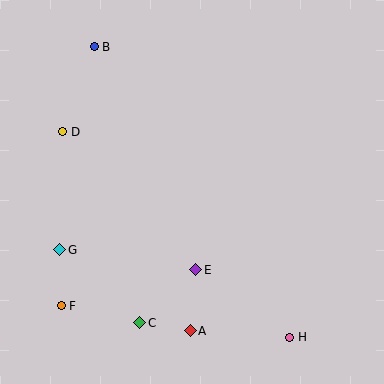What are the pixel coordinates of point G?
Point G is at (60, 250).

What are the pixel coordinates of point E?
Point E is at (196, 270).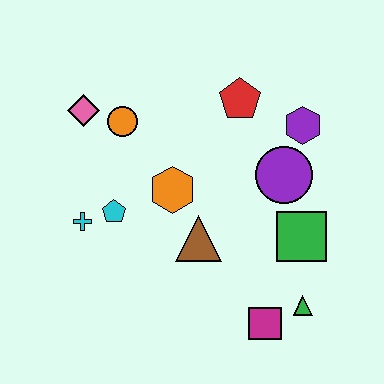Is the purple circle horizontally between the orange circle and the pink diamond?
No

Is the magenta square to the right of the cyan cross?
Yes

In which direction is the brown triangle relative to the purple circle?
The brown triangle is to the left of the purple circle.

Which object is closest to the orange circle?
The pink diamond is closest to the orange circle.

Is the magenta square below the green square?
Yes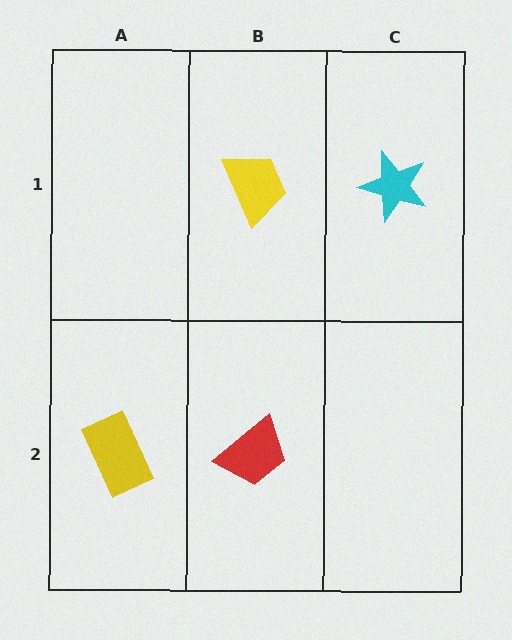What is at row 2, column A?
A yellow rectangle.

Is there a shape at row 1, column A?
No, that cell is empty.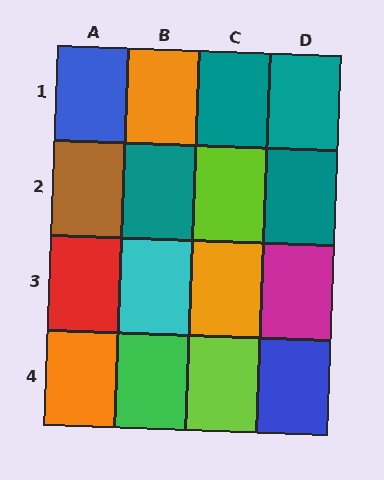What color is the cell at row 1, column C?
Teal.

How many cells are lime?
2 cells are lime.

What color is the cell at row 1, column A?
Blue.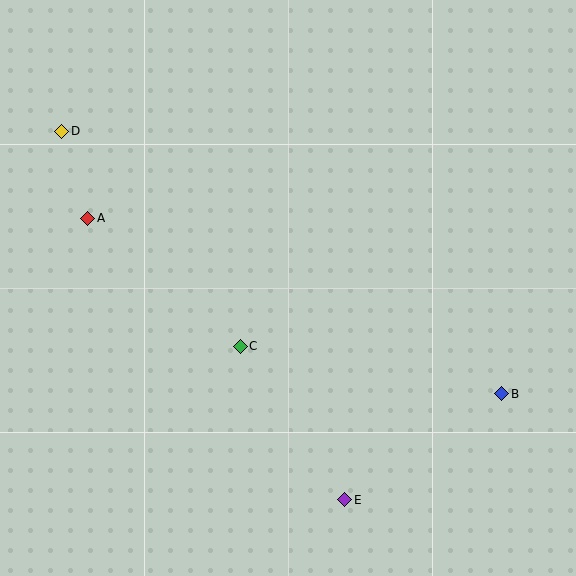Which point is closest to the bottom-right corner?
Point B is closest to the bottom-right corner.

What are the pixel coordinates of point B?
Point B is at (502, 394).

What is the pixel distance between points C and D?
The distance between C and D is 280 pixels.